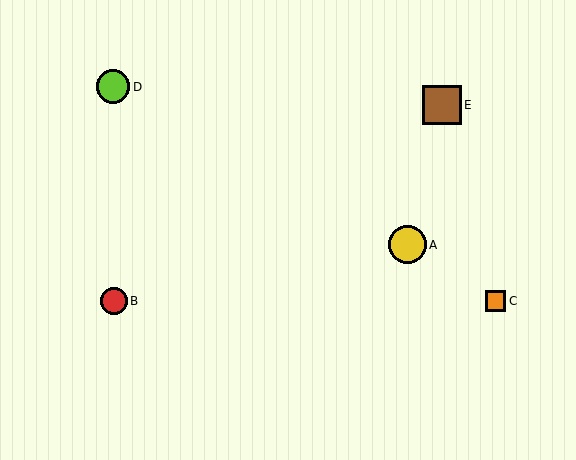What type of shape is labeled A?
Shape A is a yellow circle.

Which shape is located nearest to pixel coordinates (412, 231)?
The yellow circle (labeled A) at (407, 245) is nearest to that location.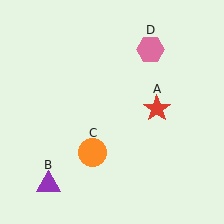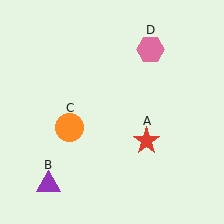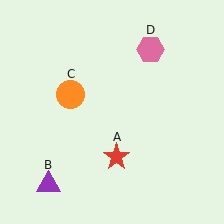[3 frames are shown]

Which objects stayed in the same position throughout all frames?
Purple triangle (object B) and pink hexagon (object D) remained stationary.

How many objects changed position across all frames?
2 objects changed position: red star (object A), orange circle (object C).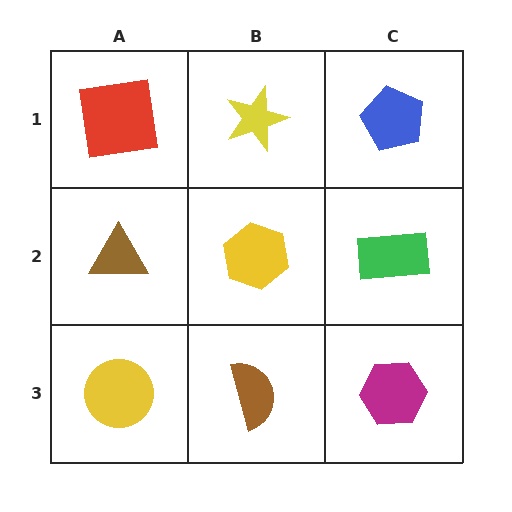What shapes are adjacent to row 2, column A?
A red square (row 1, column A), a yellow circle (row 3, column A), a yellow hexagon (row 2, column B).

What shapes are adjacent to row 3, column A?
A brown triangle (row 2, column A), a brown semicircle (row 3, column B).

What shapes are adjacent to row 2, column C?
A blue pentagon (row 1, column C), a magenta hexagon (row 3, column C), a yellow hexagon (row 2, column B).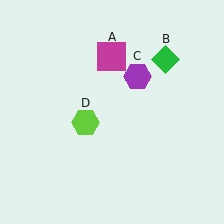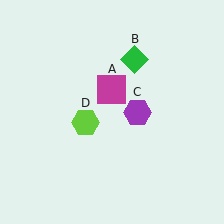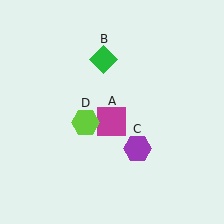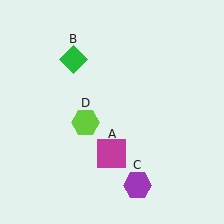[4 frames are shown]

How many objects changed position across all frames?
3 objects changed position: magenta square (object A), green diamond (object B), purple hexagon (object C).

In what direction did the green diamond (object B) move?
The green diamond (object B) moved left.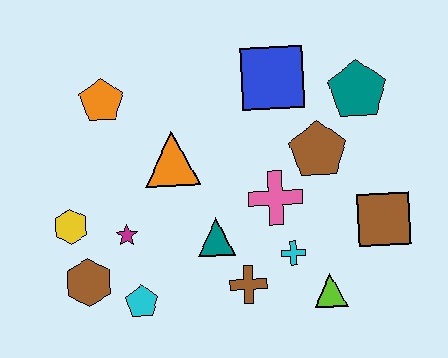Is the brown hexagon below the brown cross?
No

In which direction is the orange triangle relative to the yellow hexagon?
The orange triangle is to the right of the yellow hexagon.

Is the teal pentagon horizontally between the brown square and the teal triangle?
Yes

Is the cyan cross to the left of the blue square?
No